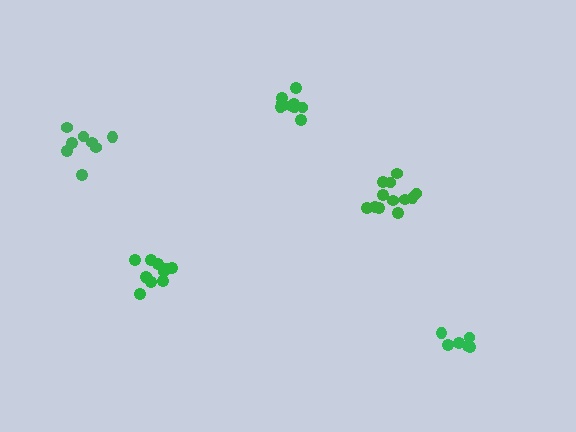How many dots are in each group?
Group 1: 12 dots, Group 2: 6 dots, Group 3: 10 dots, Group 4: 8 dots, Group 5: 11 dots (47 total).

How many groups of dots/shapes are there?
There are 5 groups.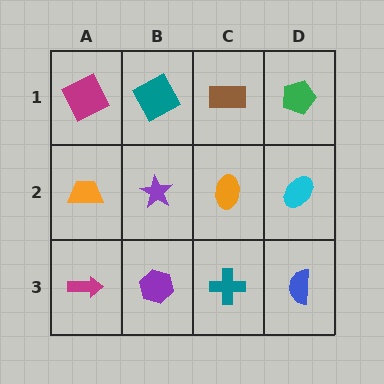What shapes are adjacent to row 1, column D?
A cyan ellipse (row 2, column D), a brown rectangle (row 1, column C).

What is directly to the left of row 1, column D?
A brown rectangle.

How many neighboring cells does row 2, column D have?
3.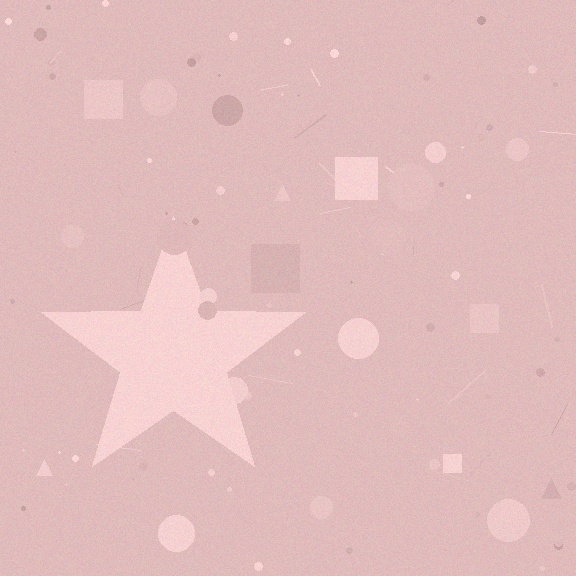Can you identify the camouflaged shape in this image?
The camouflaged shape is a star.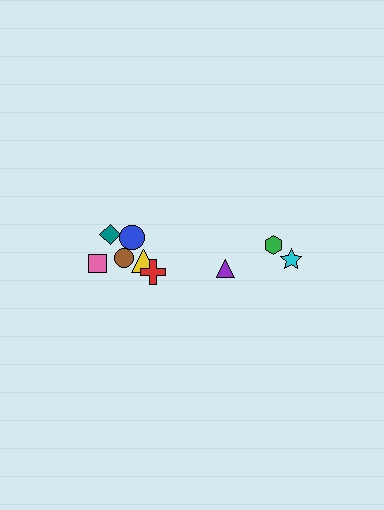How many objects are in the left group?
There are 6 objects.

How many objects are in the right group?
There are 3 objects.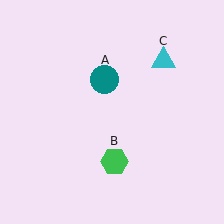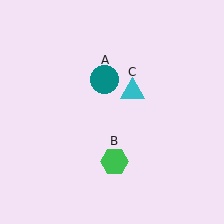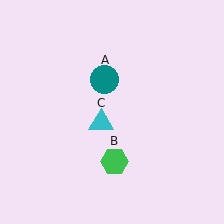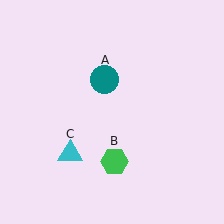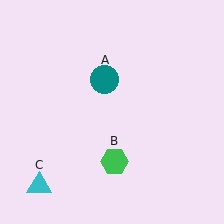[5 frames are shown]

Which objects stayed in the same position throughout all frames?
Teal circle (object A) and green hexagon (object B) remained stationary.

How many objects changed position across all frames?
1 object changed position: cyan triangle (object C).